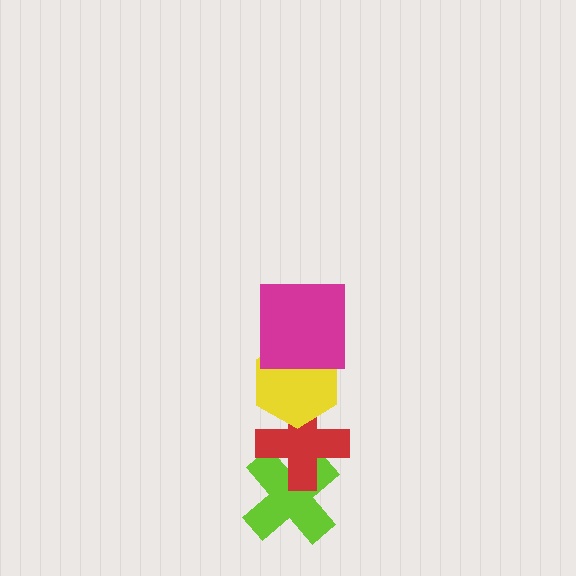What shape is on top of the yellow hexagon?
The magenta square is on top of the yellow hexagon.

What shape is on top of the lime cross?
The red cross is on top of the lime cross.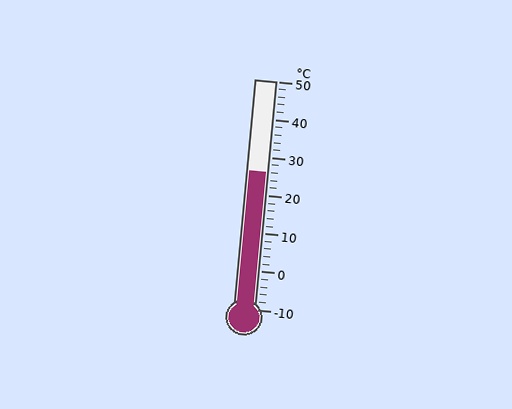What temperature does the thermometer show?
The thermometer shows approximately 26°C.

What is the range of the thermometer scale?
The thermometer scale ranges from -10°C to 50°C.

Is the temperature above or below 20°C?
The temperature is above 20°C.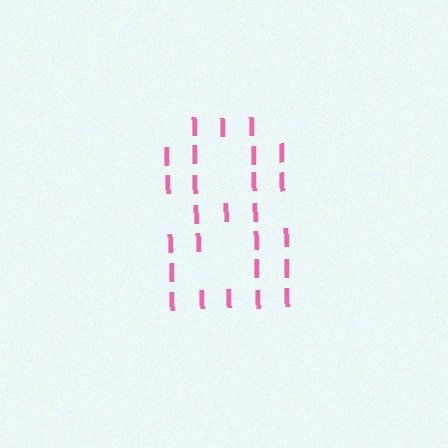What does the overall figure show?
The overall figure shows the digit 8.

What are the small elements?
The small elements are letter I's.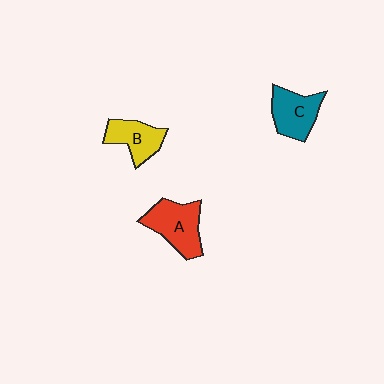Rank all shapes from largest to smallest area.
From largest to smallest: A (red), C (teal), B (yellow).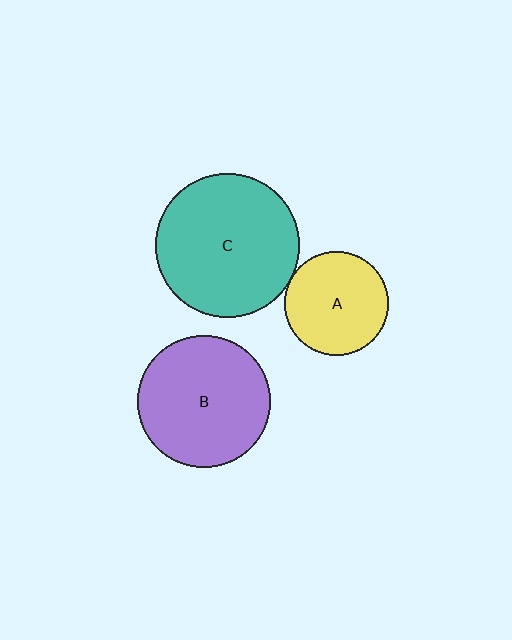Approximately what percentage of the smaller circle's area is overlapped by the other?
Approximately 5%.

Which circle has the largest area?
Circle C (teal).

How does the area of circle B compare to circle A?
Approximately 1.6 times.